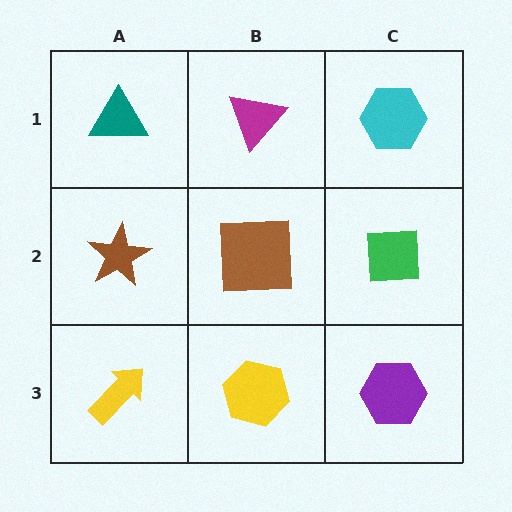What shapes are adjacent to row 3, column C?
A green square (row 2, column C), a yellow hexagon (row 3, column B).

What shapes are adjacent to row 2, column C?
A cyan hexagon (row 1, column C), a purple hexagon (row 3, column C), a brown square (row 2, column B).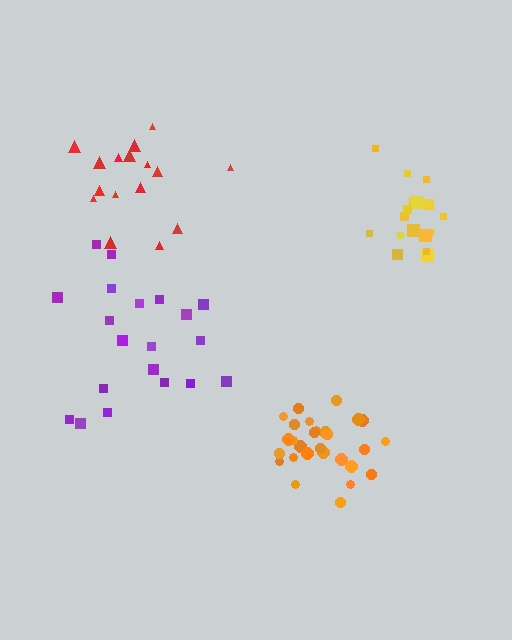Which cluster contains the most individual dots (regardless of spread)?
Orange (28).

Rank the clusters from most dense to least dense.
orange, yellow, red, purple.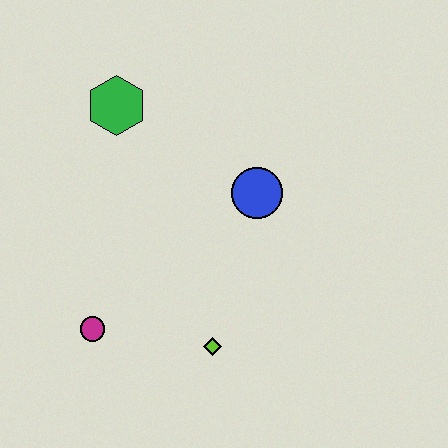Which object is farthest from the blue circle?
The magenta circle is farthest from the blue circle.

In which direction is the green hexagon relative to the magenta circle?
The green hexagon is above the magenta circle.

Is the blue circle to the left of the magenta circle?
No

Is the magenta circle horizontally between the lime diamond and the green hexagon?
No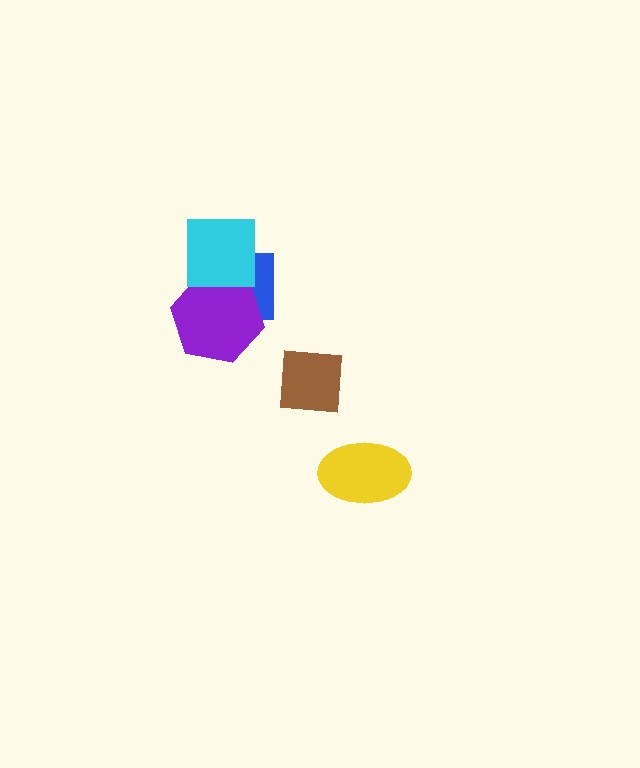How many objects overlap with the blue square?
2 objects overlap with the blue square.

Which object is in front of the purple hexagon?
The cyan square is in front of the purple hexagon.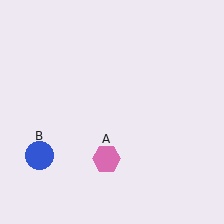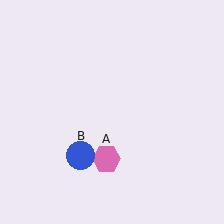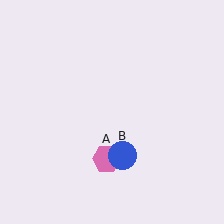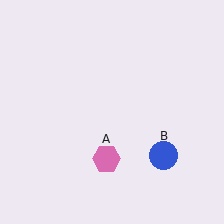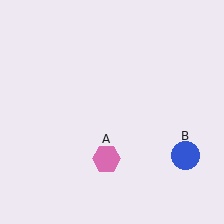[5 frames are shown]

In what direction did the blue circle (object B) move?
The blue circle (object B) moved right.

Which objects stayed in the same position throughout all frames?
Pink hexagon (object A) remained stationary.